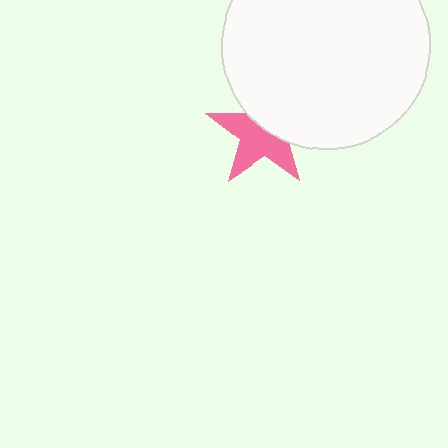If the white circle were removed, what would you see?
You would see the complete pink star.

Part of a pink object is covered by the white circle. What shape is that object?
It is a star.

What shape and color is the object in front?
The object in front is a white circle.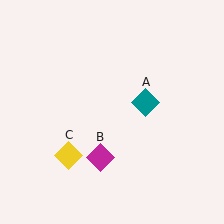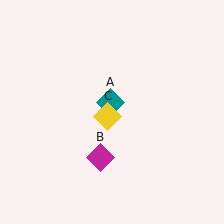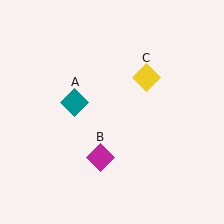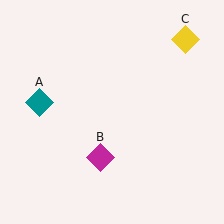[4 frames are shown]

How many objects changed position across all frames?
2 objects changed position: teal diamond (object A), yellow diamond (object C).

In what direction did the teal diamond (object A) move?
The teal diamond (object A) moved left.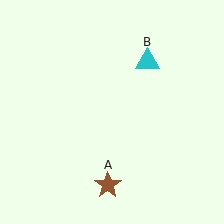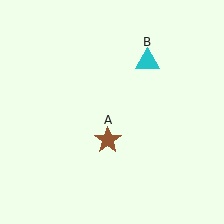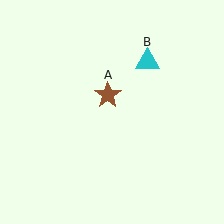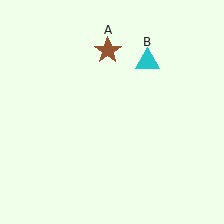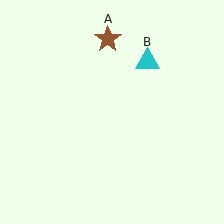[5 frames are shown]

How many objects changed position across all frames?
1 object changed position: brown star (object A).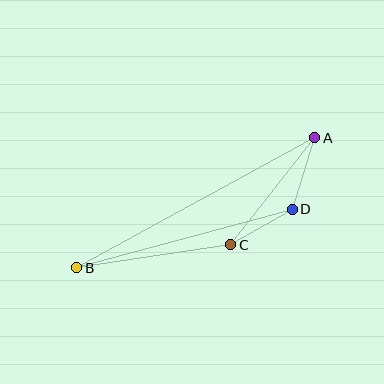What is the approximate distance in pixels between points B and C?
The distance between B and C is approximately 155 pixels.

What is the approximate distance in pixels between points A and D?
The distance between A and D is approximately 75 pixels.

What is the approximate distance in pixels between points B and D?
The distance between B and D is approximately 223 pixels.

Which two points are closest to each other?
Points C and D are closest to each other.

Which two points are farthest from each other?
Points A and B are farthest from each other.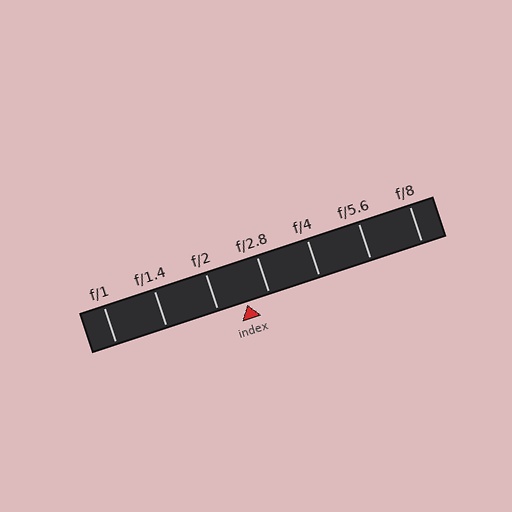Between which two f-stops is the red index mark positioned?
The index mark is between f/2 and f/2.8.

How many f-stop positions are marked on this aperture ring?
There are 7 f-stop positions marked.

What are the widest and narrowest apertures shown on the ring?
The widest aperture shown is f/1 and the narrowest is f/8.